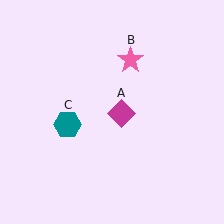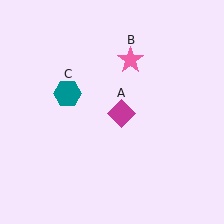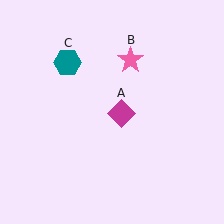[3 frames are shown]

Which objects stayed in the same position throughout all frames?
Magenta diamond (object A) and pink star (object B) remained stationary.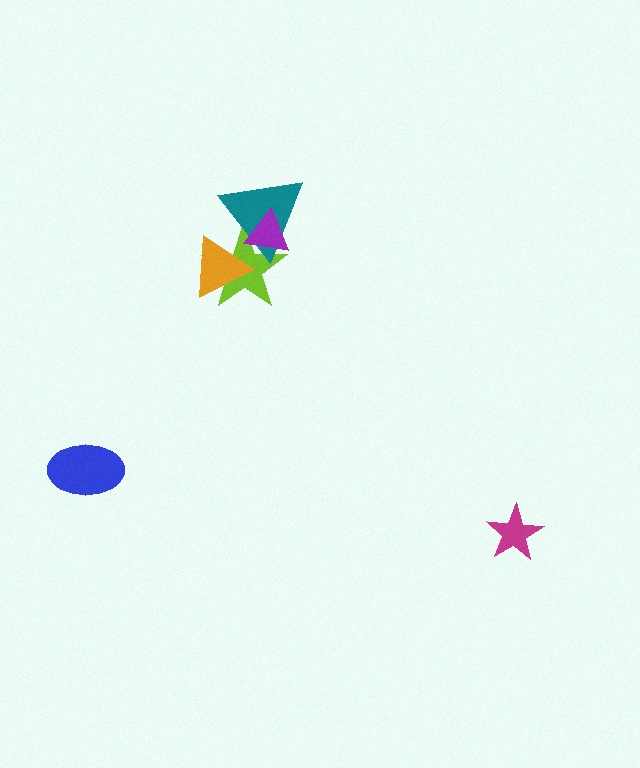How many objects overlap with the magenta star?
0 objects overlap with the magenta star.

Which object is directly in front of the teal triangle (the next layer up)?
The purple triangle is directly in front of the teal triangle.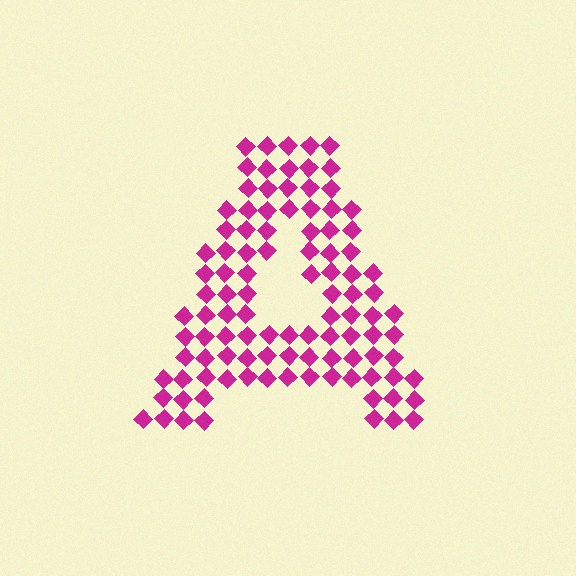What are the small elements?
The small elements are diamonds.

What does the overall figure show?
The overall figure shows the letter A.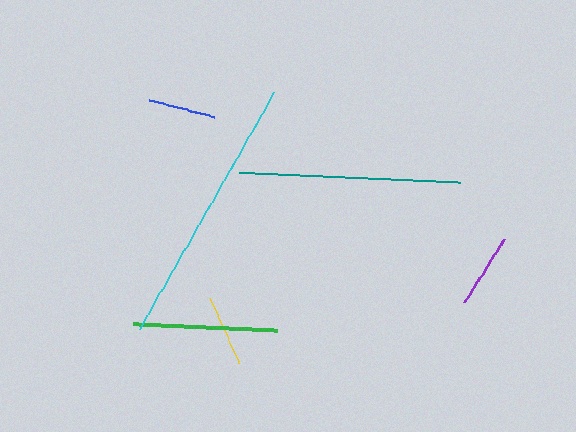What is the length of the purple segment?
The purple segment is approximately 74 pixels long.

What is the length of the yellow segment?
The yellow segment is approximately 71 pixels long.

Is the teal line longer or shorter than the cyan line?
The cyan line is longer than the teal line.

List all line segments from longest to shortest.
From longest to shortest: cyan, teal, green, purple, yellow, blue.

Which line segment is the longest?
The cyan line is the longest at approximately 272 pixels.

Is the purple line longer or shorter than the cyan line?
The cyan line is longer than the purple line.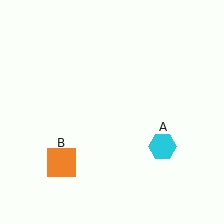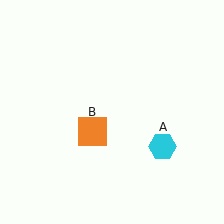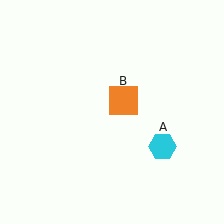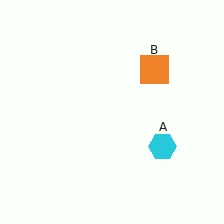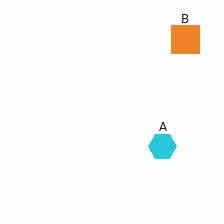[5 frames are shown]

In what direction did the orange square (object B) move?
The orange square (object B) moved up and to the right.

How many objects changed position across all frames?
1 object changed position: orange square (object B).